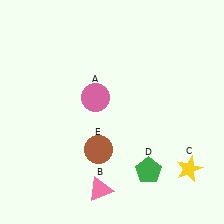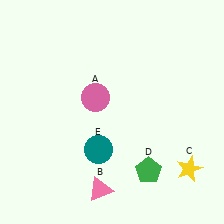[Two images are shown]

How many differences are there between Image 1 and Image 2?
There is 1 difference between the two images.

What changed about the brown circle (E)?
In Image 1, E is brown. In Image 2, it changed to teal.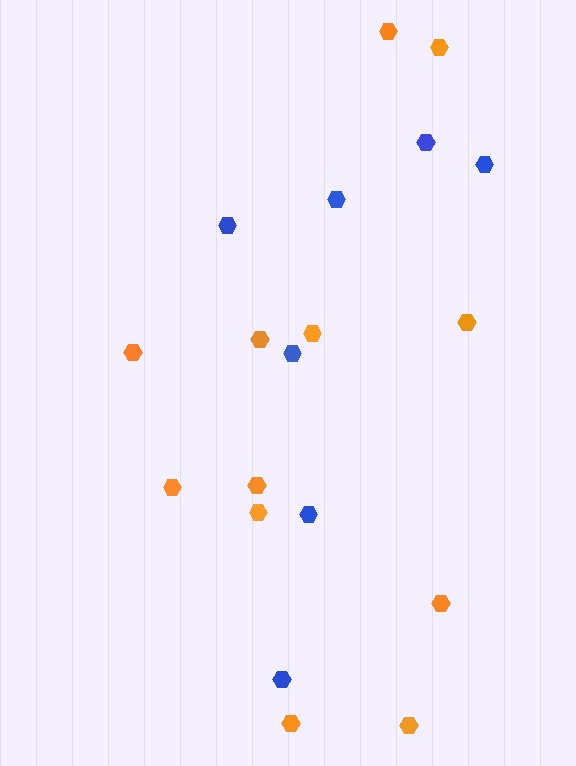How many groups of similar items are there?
There are 2 groups: one group of blue hexagons (7) and one group of orange hexagons (12).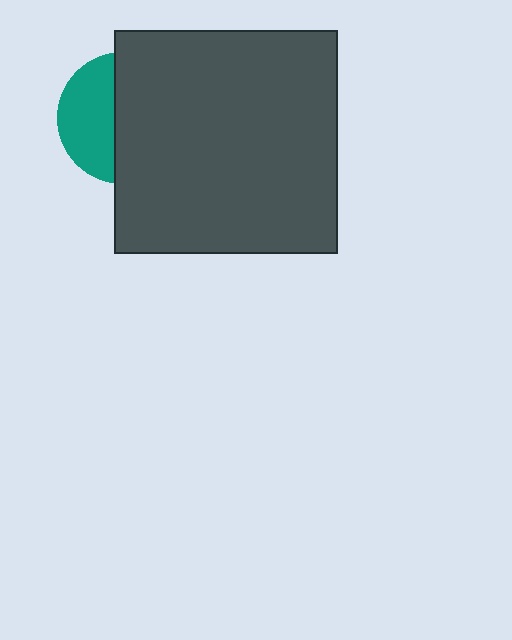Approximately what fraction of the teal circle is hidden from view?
Roughly 59% of the teal circle is hidden behind the dark gray square.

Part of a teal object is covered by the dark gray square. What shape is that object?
It is a circle.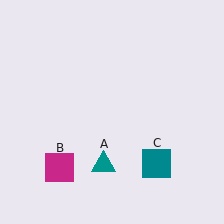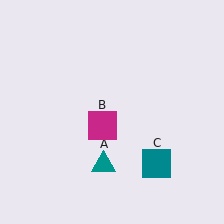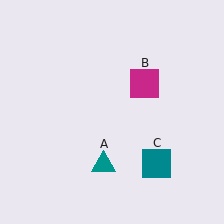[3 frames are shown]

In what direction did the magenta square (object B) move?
The magenta square (object B) moved up and to the right.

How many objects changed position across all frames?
1 object changed position: magenta square (object B).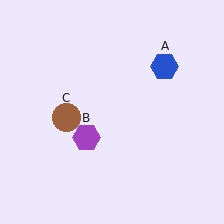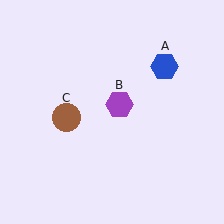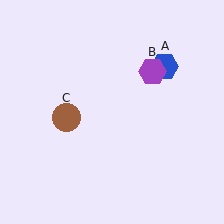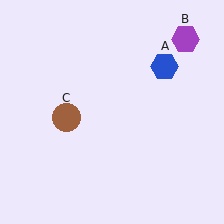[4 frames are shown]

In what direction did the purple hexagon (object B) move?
The purple hexagon (object B) moved up and to the right.